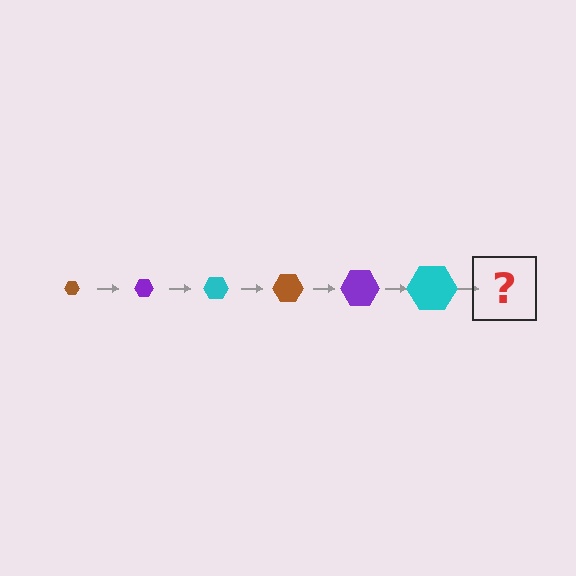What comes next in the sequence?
The next element should be a brown hexagon, larger than the previous one.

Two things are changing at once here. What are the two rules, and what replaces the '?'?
The two rules are that the hexagon grows larger each step and the color cycles through brown, purple, and cyan. The '?' should be a brown hexagon, larger than the previous one.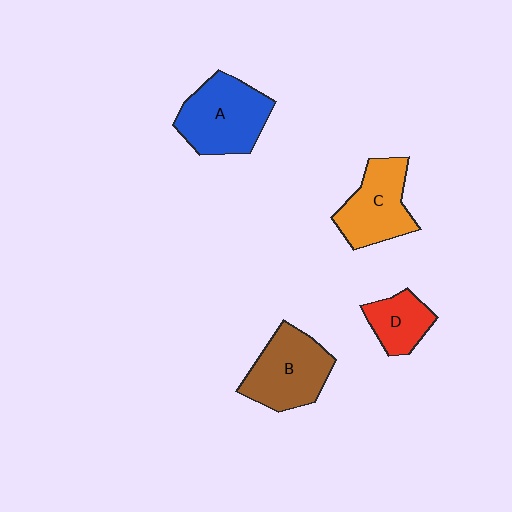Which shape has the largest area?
Shape A (blue).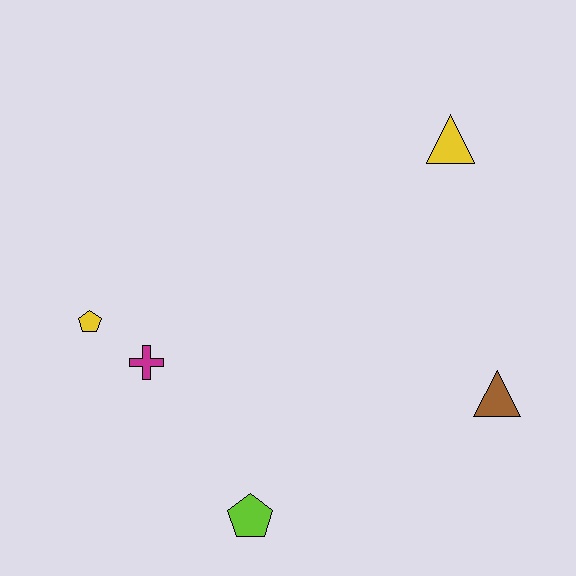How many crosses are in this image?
There is 1 cross.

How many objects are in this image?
There are 5 objects.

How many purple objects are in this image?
There are no purple objects.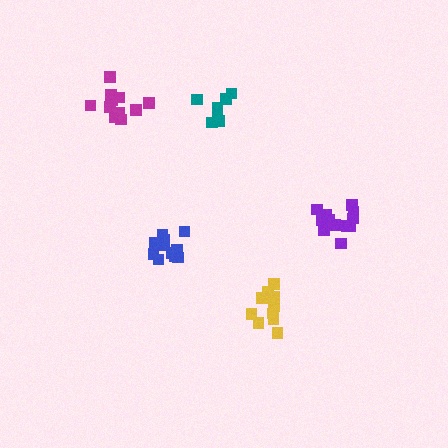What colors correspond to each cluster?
The clusters are colored: purple, yellow, magenta, teal, blue.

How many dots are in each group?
Group 1: 12 dots, Group 2: 11 dots, Group 3: 11 dots, Group 4: 7 dots, Group 5: 11 dots (52 total).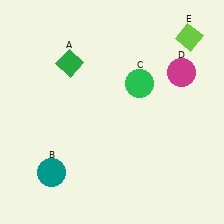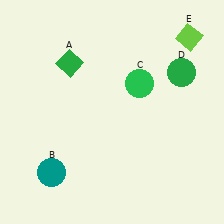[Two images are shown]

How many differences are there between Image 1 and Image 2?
There is 1 difference between the two images.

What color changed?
The circle (D) changed from magenta in Image 1 to green in Image 2.